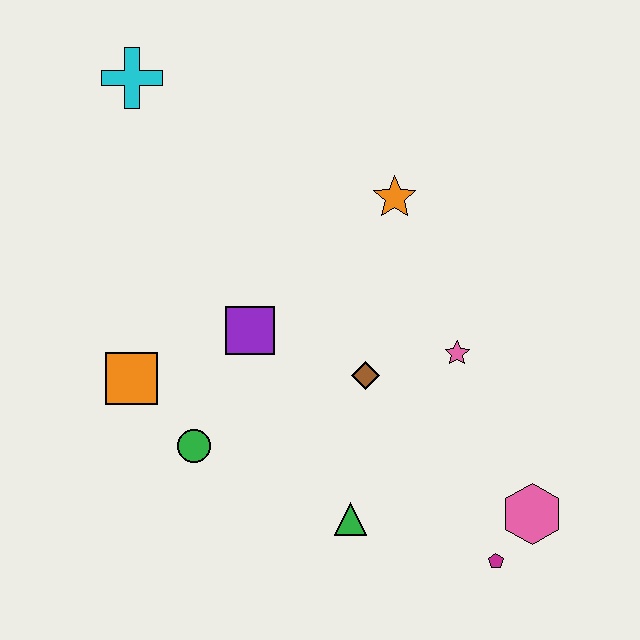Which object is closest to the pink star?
The brown diamond is closest to the pink star.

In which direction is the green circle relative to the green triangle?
The green circle is to the left of the green triangle.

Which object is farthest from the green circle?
The cyan cross is farthest from the green circle.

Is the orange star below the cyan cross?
Yes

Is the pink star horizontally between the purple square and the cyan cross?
No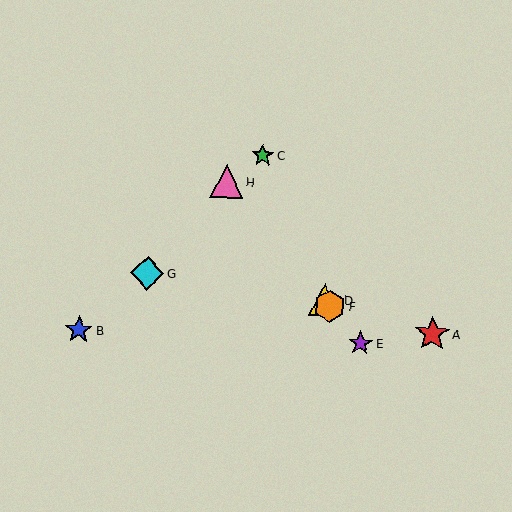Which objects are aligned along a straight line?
Objects D, E, F, H are aligned along a straight line.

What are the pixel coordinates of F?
Object F is at (330, 306).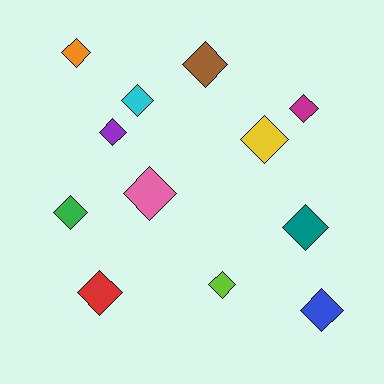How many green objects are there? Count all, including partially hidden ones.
There is 1 green object.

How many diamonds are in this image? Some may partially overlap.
There are 12 diamonds.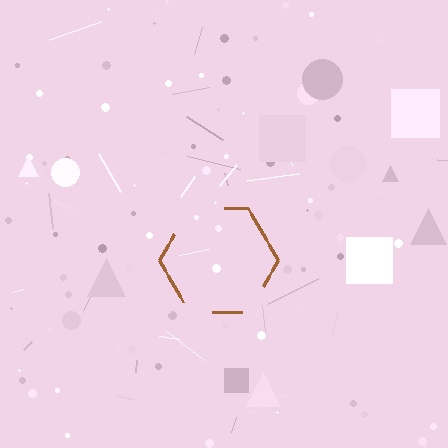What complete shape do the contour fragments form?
The contour fragments form a hexagon.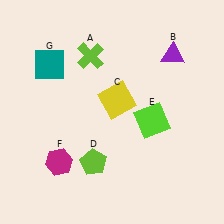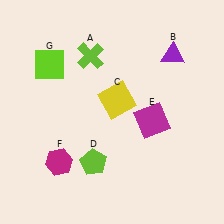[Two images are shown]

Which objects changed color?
E changed from lime to magenta. G changed from teal to lime.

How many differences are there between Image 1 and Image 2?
There are 2 differences between the two images.